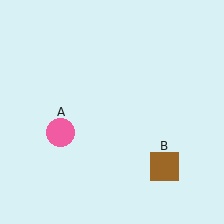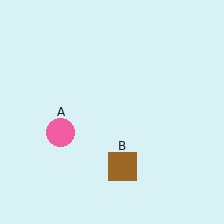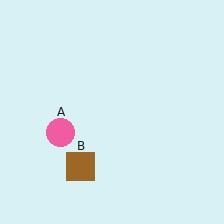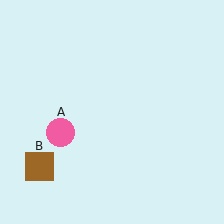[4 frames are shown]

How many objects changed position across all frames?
1 object changed position: brown square (object B).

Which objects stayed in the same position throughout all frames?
Pink circle (object A) remained stationary.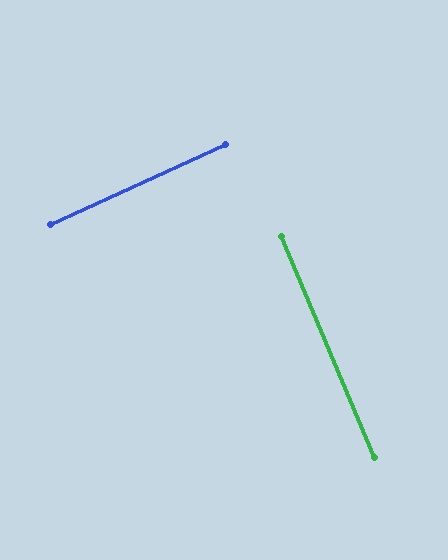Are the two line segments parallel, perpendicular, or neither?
Perpendicular — they meet at approximately 88°.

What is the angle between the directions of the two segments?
Approximately 88 degrees.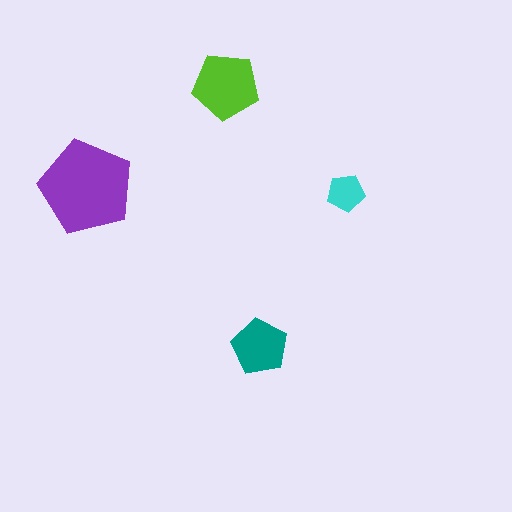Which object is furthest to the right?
The cyan pentagon is rightmost.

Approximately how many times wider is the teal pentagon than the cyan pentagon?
About 1.5 times wider.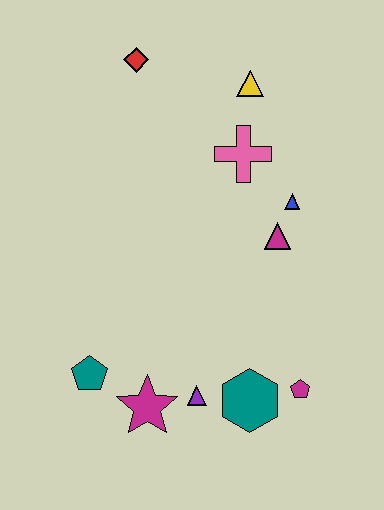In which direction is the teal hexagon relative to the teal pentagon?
The teal hexagon is to the right of the teal pentagon.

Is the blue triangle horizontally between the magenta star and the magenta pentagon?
Yes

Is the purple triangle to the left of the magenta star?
No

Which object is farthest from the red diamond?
The magenta pentagon is farthest from the red diamond.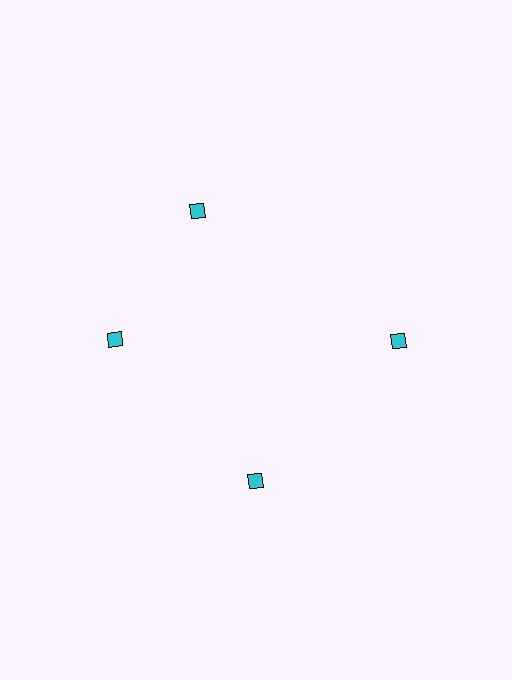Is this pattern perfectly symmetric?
No. The 4 cyan diamonds are arranged in a ring, but one element near the 12 o'clock position is rotated out of alignment along the ring, breaking the 4-fold rotational symmetry.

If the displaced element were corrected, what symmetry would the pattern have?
It would have 4-fold rotational symmetry — the pattern would map onto itself every 90 degrees.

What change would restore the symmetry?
The symmetry would be restored by rotating it back into even spacing with its neighbors so that all 4 diamonds sit at equal angles and equal distance from the center.